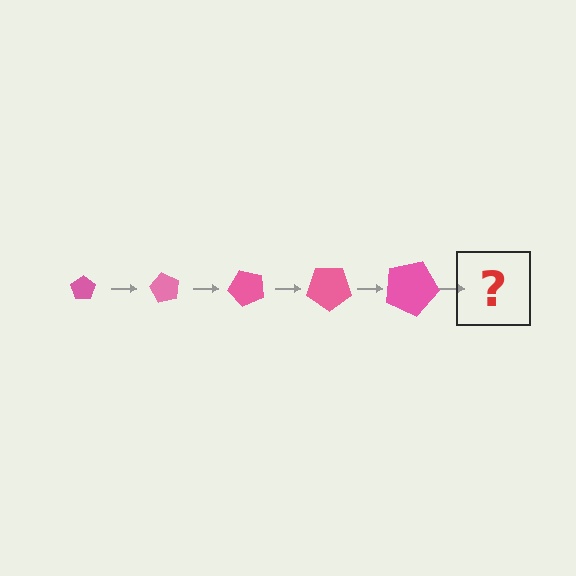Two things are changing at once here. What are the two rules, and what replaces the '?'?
The two rules are that the pentagon grows larger each step and it rotates 60 degrees each step. The '?' should be a pentagon, larger than the previous one and rotated 300 degrees from the start.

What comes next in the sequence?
The next element should be a pentagon, larger than the previous one and rotated 300 degrees from the start.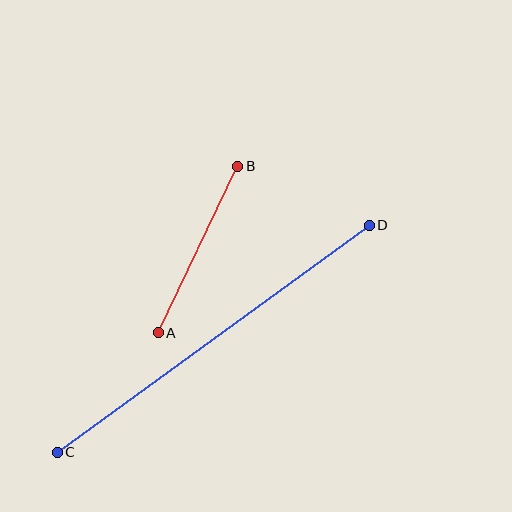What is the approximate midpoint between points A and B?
The midpoint is at approximately (198, 249) pixels.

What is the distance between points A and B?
The distance is approximately 184 pixels.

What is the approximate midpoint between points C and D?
The midpoint is at approximately (213, 339) pixels.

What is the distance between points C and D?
The distance is approximately 386 pixels.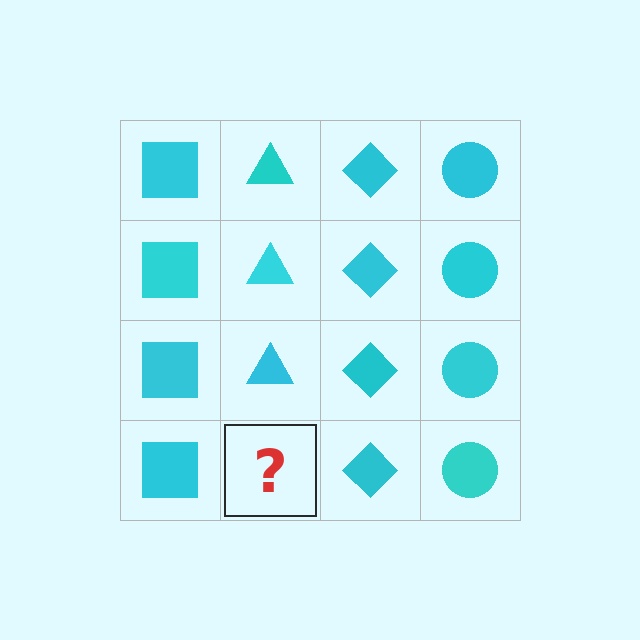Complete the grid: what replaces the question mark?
The question mark should be replaced with a cyan triangle.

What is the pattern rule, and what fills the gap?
The rule is that each column has a consistent shape. The gap should be filled with a cyan triangle.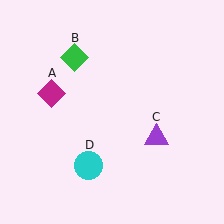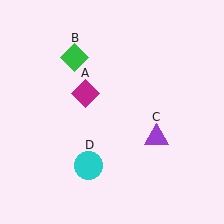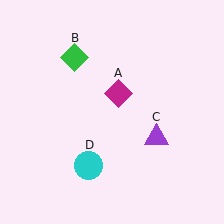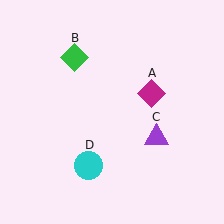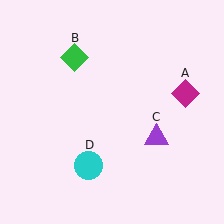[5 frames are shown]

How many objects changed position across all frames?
1 object changed position: magenta diamond (object A).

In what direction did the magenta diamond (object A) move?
The magenta diamond (object A) moved right.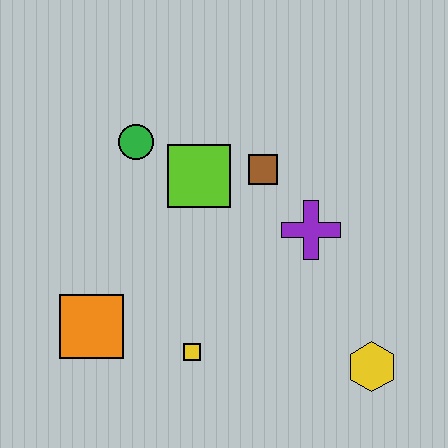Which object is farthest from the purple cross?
The orange square is farthest from the purple cross.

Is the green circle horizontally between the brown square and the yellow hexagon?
No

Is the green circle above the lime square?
Yes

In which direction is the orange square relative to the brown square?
The orange square is to the left of the brown square.